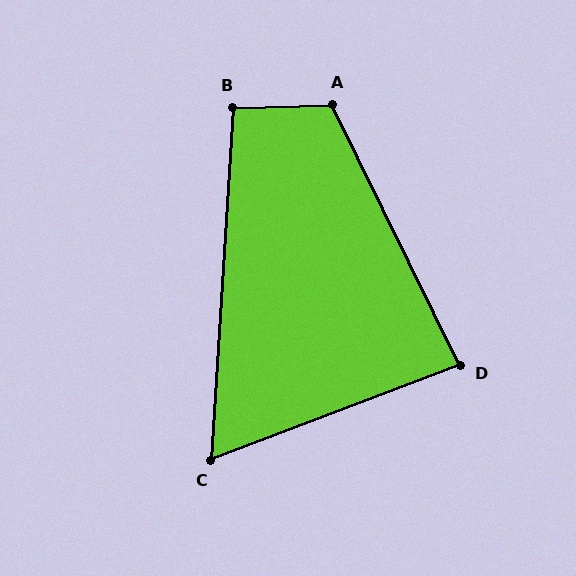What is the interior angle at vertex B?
Approximately 95 degrees (obtuse).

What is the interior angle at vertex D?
Approximately 85 degrees (acute).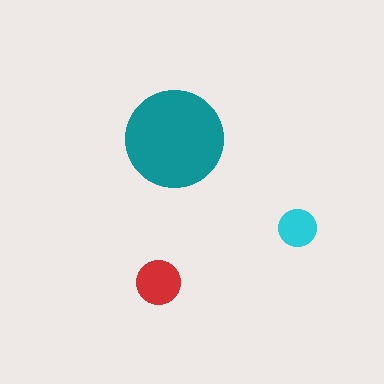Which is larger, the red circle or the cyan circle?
The red one.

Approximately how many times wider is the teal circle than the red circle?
About 2 times wider.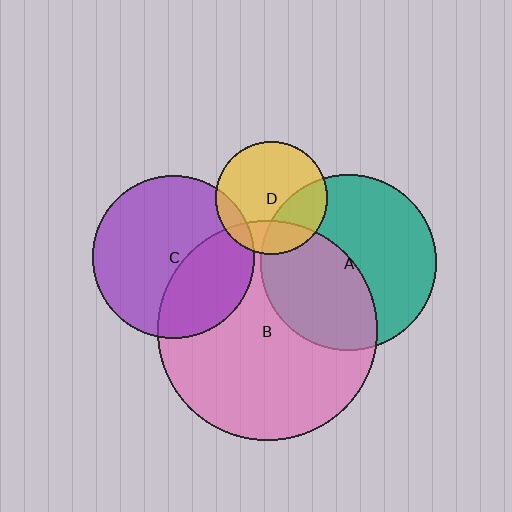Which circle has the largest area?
Circle B (pink).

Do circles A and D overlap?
Yes.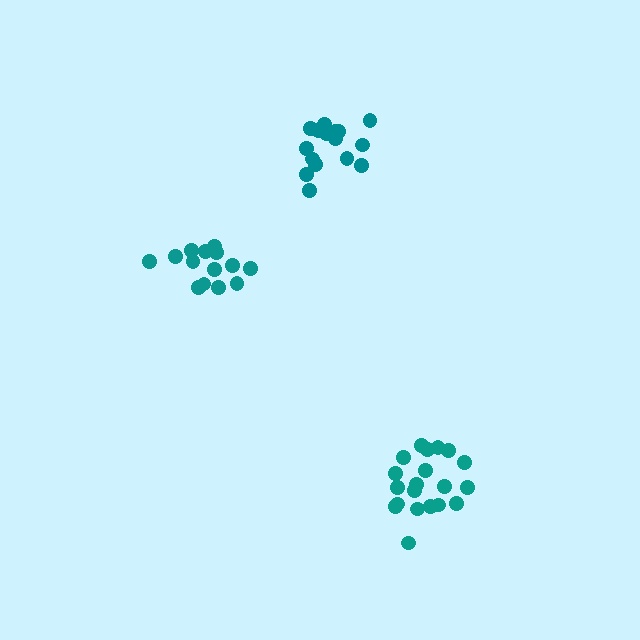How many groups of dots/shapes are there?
There are 3 groups.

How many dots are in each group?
Group 1: 14 dots, Group 2: 20 dots, Group 3: 16 dots (50 total).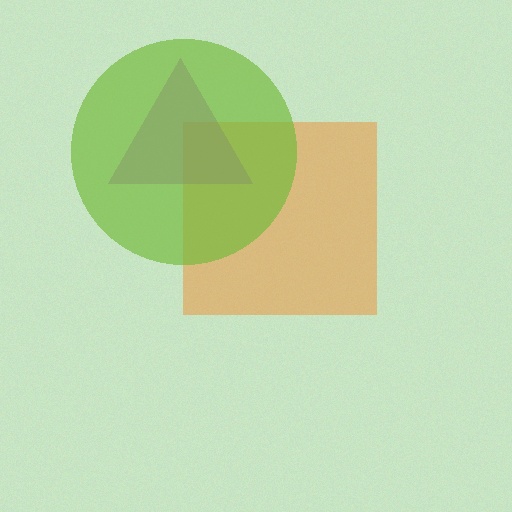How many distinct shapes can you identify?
There are 3 distinct shapes: an orange square, a purple triangle, a lime circle.